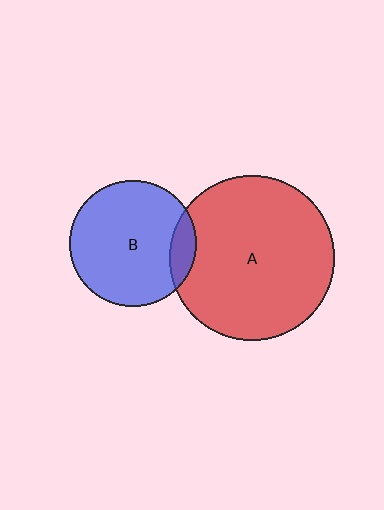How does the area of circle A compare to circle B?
Approximately 1.7 times.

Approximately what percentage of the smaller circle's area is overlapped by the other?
Approximately 10%.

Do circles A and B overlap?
Yes.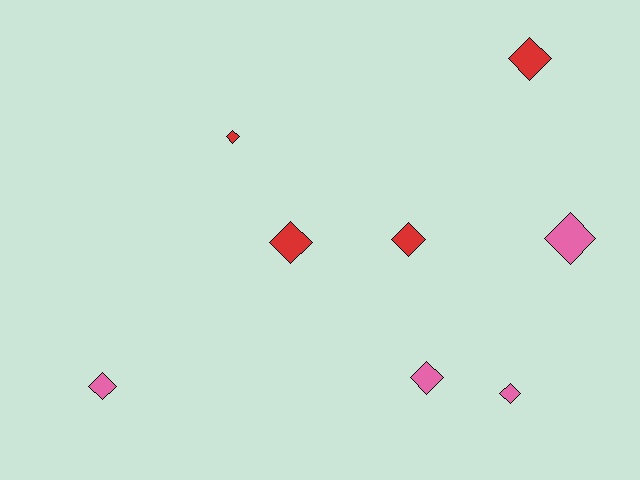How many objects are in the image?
There are 8 objects.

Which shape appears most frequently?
Diamond, with 8 objects.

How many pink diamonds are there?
There are 4 pink diamonds.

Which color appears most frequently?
Red, with 4 objects.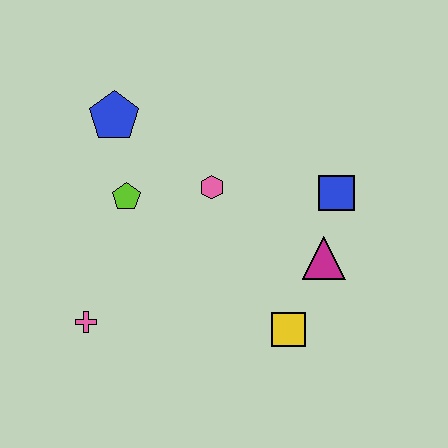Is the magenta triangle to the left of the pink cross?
No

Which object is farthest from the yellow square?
The blue pentagon is farthest from the yellow square.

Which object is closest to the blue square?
The magenta triangle is closest to the blue square.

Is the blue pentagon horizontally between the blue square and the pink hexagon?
No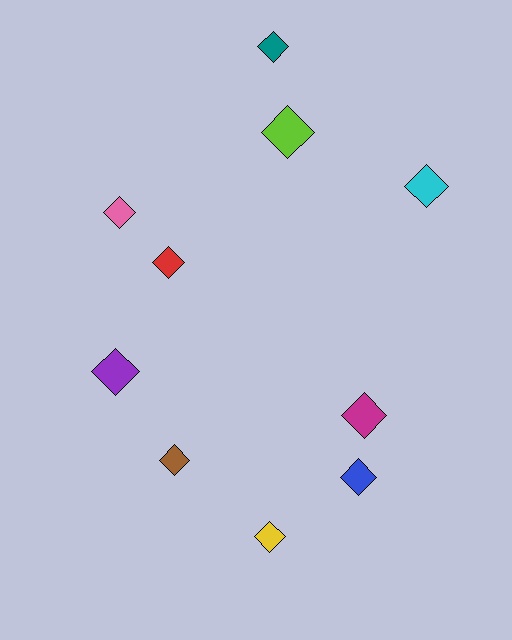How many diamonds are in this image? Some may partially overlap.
There are 10 diamonds.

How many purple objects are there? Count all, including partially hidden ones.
There is 1 purple object.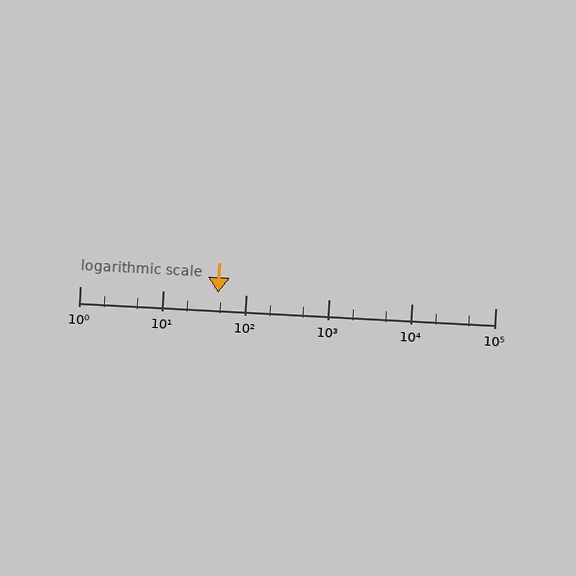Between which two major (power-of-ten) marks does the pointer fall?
The pointer is between 10 and 100.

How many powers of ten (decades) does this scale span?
The scale spans 5 decades, from 1 to 100000.